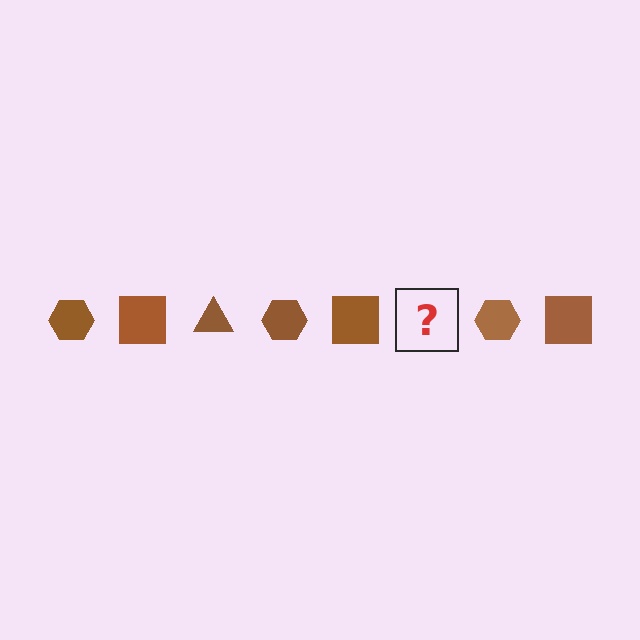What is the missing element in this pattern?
The missing element is a brown triangle.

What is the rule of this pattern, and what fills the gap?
The rule is that the pattern cycles through hexagon, square, triangle shapes in brown. The gap should be filled with a brown triangle.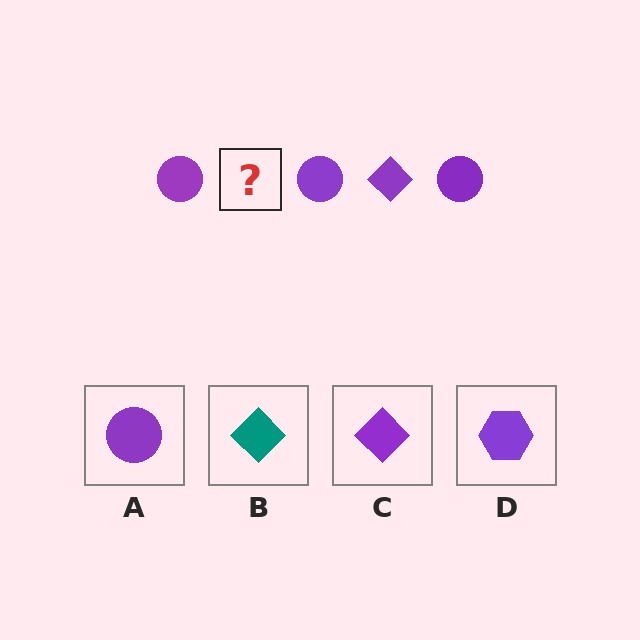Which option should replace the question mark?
Option C.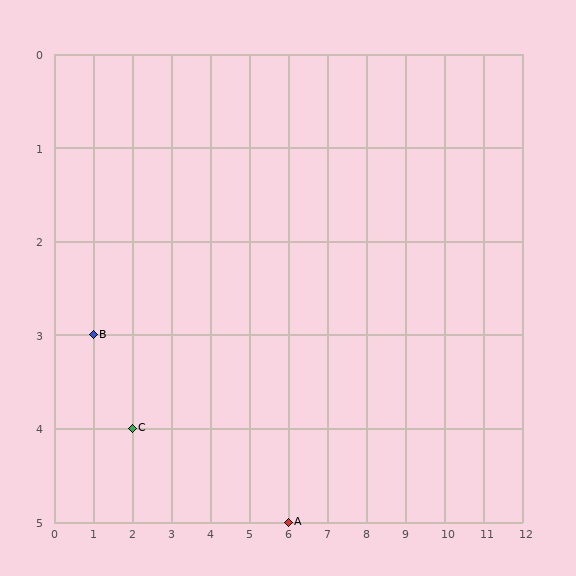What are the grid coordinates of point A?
Point A is at grid coordinates (6, 5).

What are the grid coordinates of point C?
Point C is at grid coordinates (2, 4).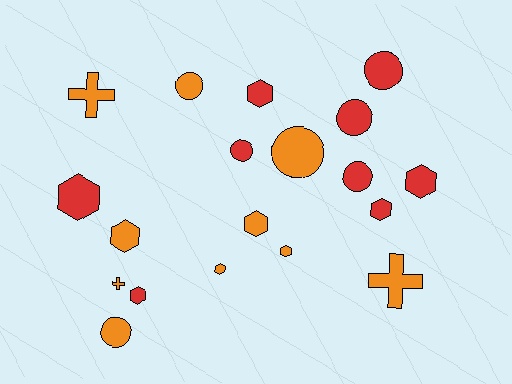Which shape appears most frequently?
Hexagon, with 9 objects.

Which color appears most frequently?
Orange, with 10 objects.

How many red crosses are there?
There are no red crosses.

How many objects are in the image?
There are 19 objects.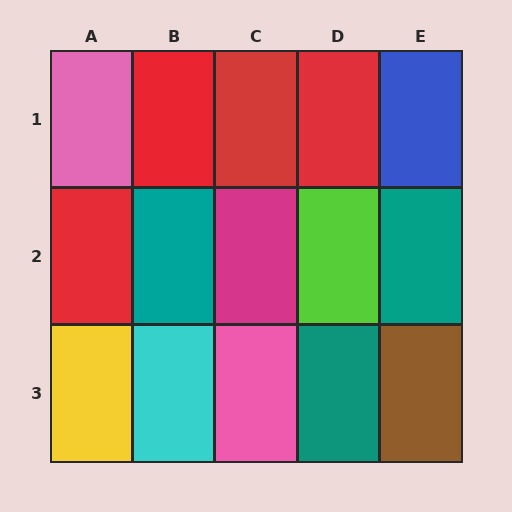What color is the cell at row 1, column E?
Blue.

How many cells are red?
4 cells are red.